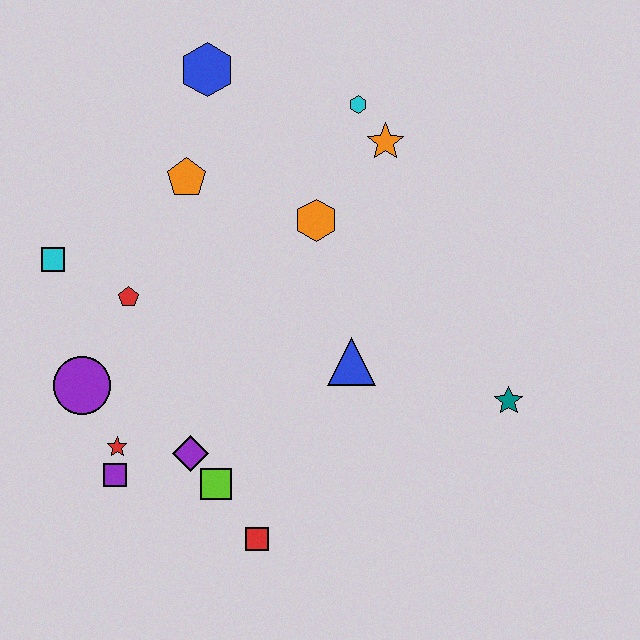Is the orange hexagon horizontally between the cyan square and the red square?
No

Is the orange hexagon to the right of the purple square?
Yes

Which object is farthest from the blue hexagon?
The red square is farthest from the blue hexagon.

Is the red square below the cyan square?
Yes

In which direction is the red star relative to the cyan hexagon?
The red star is below the cyan hexagon.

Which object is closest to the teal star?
The blue triangle is closest to the teal star.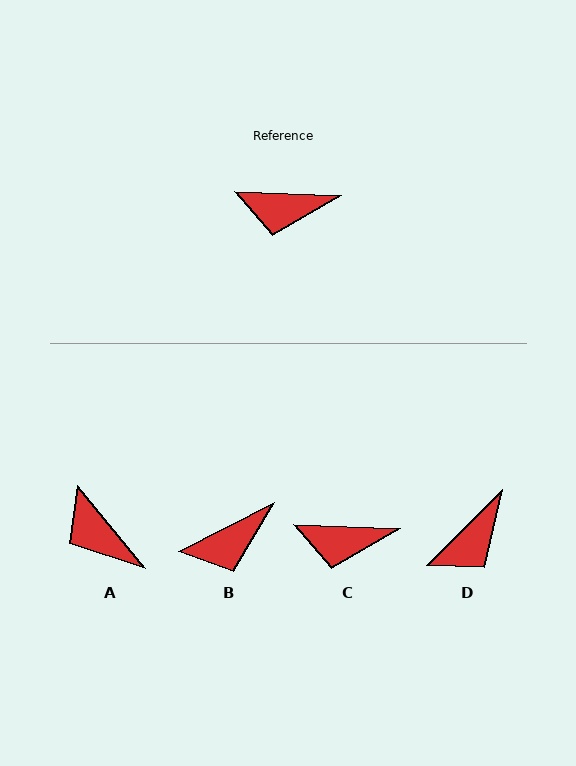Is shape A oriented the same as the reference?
No, it is off by about 49 degrees.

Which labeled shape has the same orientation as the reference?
C.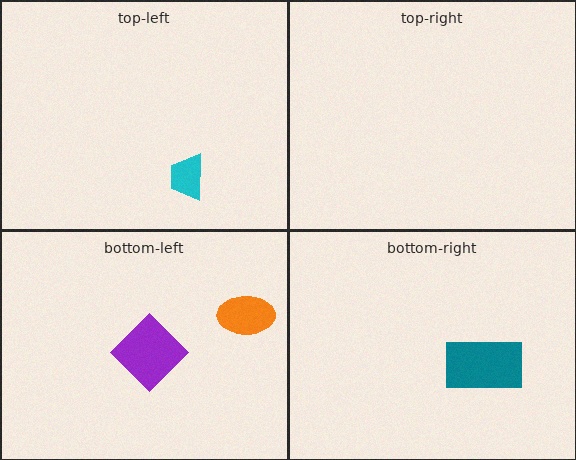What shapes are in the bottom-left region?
The orange ellipse, the purple diamond.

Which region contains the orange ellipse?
The bottom-left region.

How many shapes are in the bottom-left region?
2.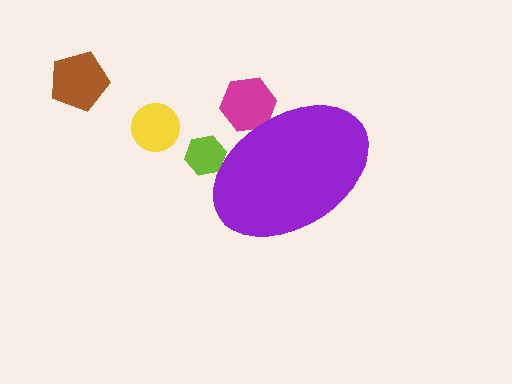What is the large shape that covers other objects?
A purple ellipse.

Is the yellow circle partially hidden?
No, the yellow circle is fully visible.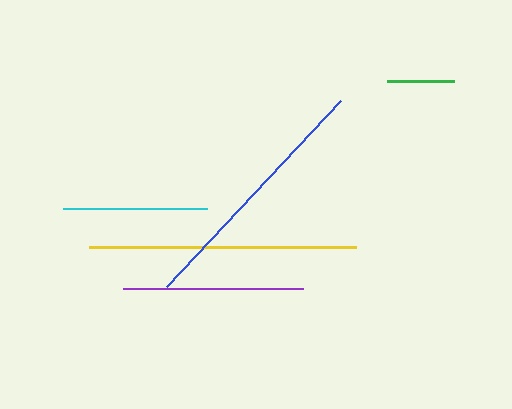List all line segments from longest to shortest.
From longest to shortest: yellow, blue, purple, cyan, green.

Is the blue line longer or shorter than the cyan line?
The blue line is longer than the cyan line.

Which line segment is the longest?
The yellow line is the longest at approximately 267 pixels.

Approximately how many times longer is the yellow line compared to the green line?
The yellow line is approximately 3.9 times the length of the green line.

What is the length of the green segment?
The green segment is approximately 68 pixels long.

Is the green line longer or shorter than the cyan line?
The cyan line is longer than the green line.